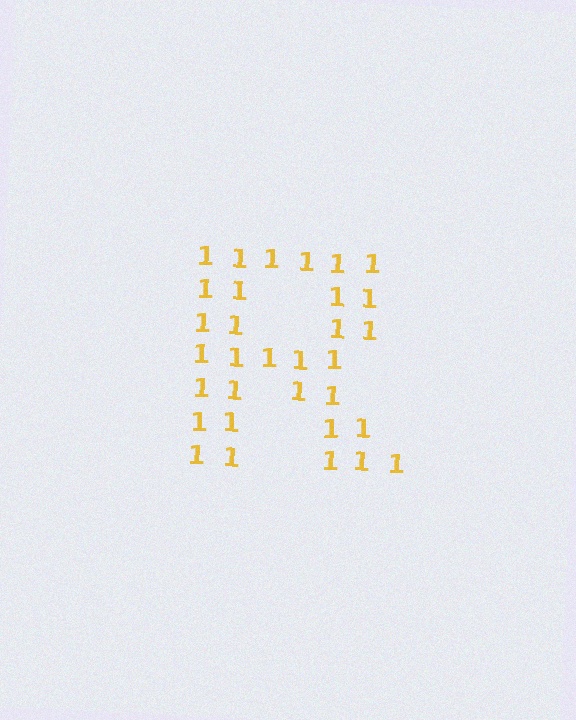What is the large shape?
The large shape is the letter R.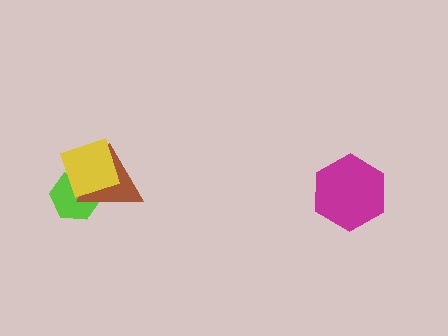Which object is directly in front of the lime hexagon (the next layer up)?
The brown triangle is directly in front of the lime hexagon.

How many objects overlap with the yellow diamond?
2 objects overlap with the yellow diamond.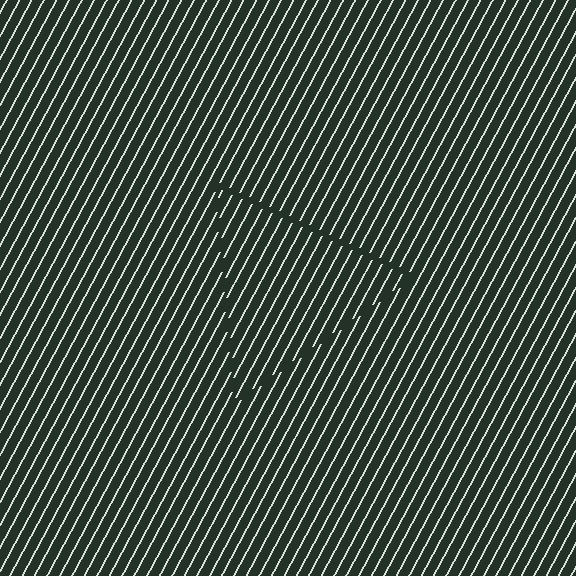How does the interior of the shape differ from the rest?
The interior of the shape contains the same grating, shifted by half a period — the contour is defined by the phase discontinuity where line-ends from the inner and outer gratings abut.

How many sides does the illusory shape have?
3 sides — the line-ends trace a triangle.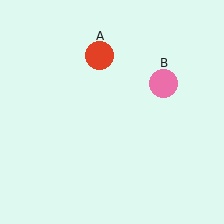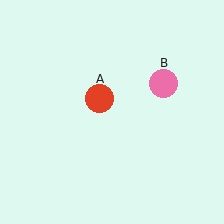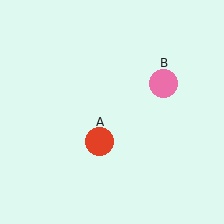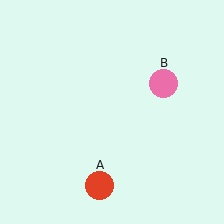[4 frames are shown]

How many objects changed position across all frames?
1 object changed position: red circle (object A).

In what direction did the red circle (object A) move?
The red circle (object A) moved down.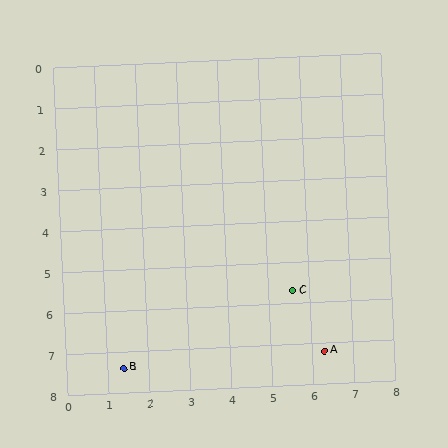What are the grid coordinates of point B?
Point B is at approximately (1.4, 7.4).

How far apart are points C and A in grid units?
Points C and A are about 1.7 grid units apart.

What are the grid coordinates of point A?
Point A is at approximately (6.3, 7.2).